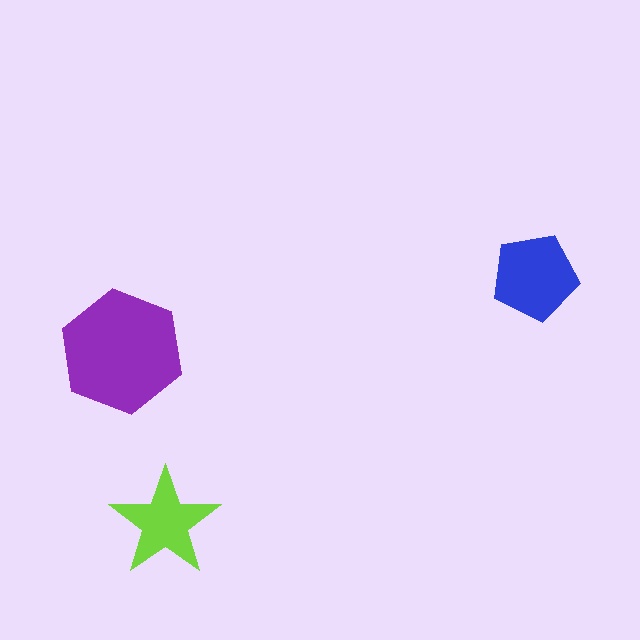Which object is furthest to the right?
The blue pentagon is rightmost.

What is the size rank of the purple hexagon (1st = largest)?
1st.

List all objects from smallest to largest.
The lime star, the blue pentagon, the purple hexagon.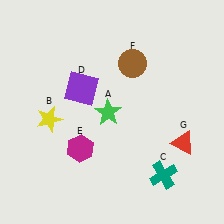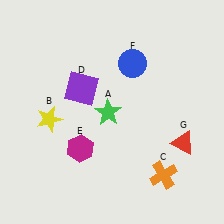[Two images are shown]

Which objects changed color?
C changed from teal to orange. F changed from brown to blue.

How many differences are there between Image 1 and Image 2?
There are 2 differences between the two images.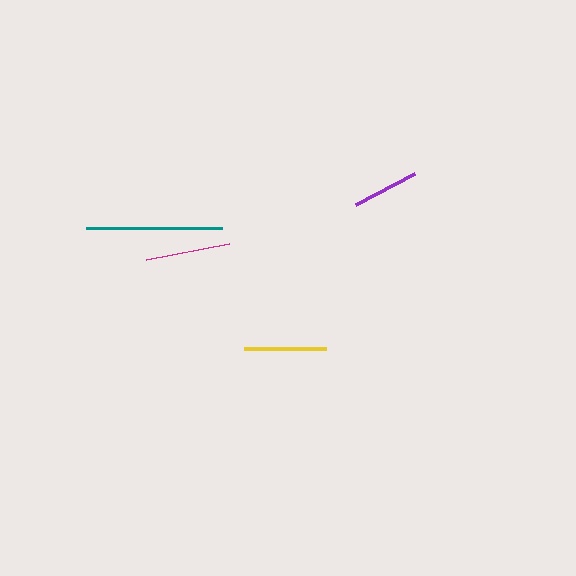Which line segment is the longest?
The teal line is the longest at approximately 136 pixels.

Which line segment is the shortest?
The purple line is the shortest at approximately 66 pixels.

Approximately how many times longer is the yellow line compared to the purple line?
The yellow line is approximately 1.2 times the length of the purple line.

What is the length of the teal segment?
The teal segment is approximately 136 pixels long.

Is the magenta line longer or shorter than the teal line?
The teal line is longer than the magenta line.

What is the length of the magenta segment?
The magenta segment is approximately 85 pixels long.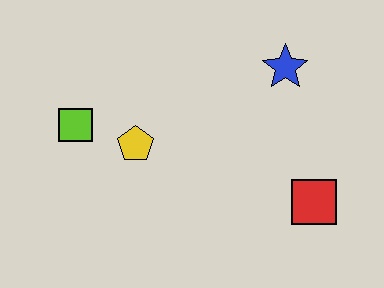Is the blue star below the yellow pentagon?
No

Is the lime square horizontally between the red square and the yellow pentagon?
No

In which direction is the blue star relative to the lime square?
The blue star is to the right of the lime square.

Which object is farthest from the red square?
The lime square is farthest from the red square.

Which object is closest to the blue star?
The red square is closest to the blue star.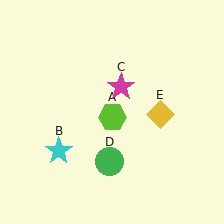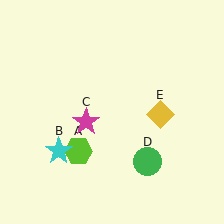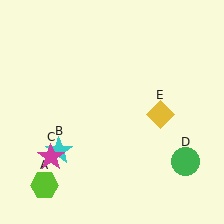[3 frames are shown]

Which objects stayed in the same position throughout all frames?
Cyan star (object B) and yellow diamond (object E) remained stationary.